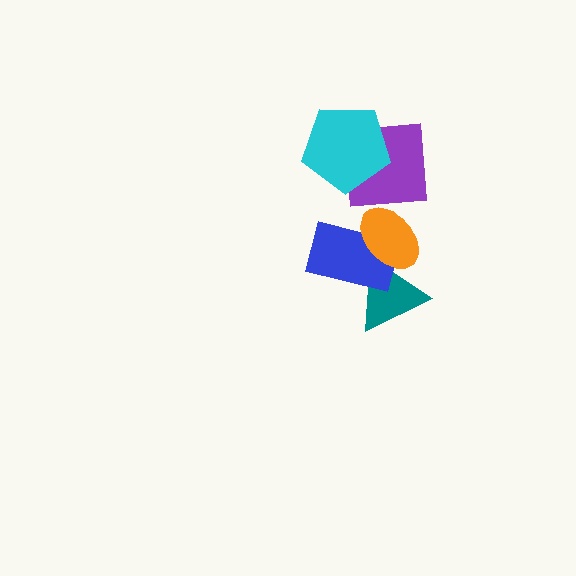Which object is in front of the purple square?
The cyan pentagon is in front of the purple square.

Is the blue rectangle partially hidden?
Yes, it is partially covered by another shape.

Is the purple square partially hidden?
Yes, it is partially covered by another shape.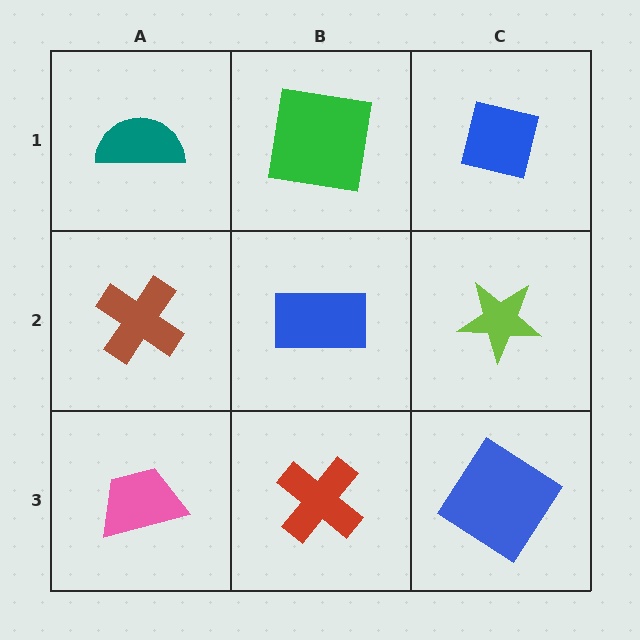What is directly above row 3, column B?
A blue rectangle.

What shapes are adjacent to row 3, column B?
A blue rectangle (row 2, column B), a pink trapezoid (row 3, column A), a blue diamond (row 3, column C).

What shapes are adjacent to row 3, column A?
A brown cross (row 2, column A), a red cross (row 3, column B).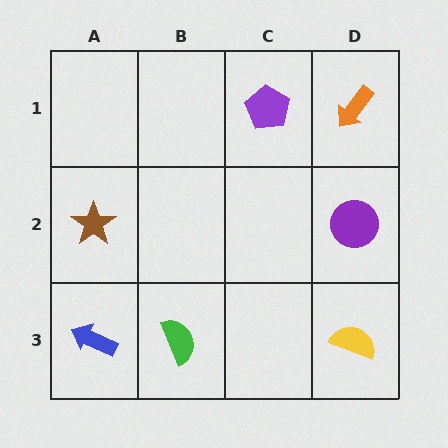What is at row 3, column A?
A blue arrow.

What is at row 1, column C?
A purple pentagon.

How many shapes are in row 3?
3 shapes.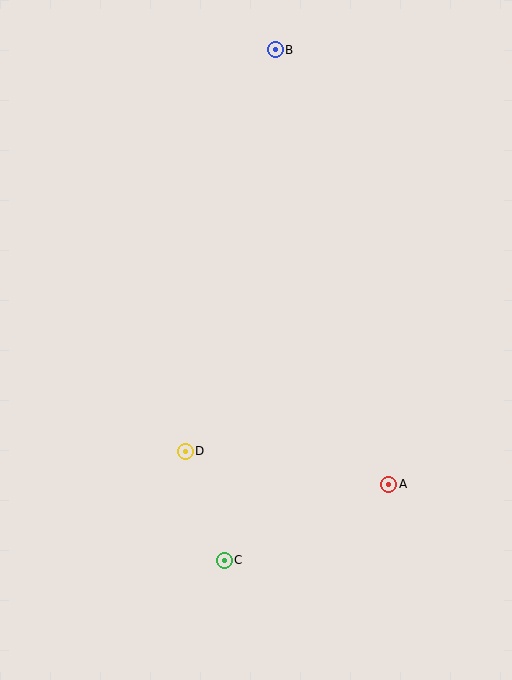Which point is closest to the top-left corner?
Point B is closest to the top-left corner.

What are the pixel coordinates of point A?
Point A is at (389, 484).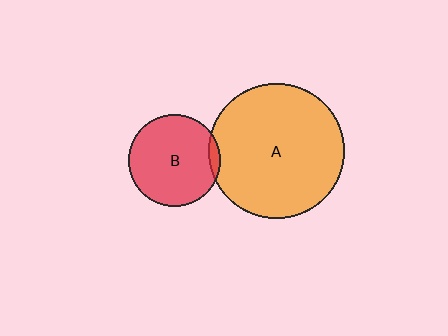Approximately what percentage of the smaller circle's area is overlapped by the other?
Approximately 5%.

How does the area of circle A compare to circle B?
Approximately 2.2 times.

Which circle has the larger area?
Circle A (orange).